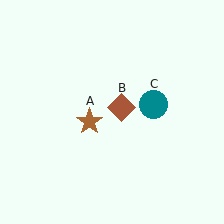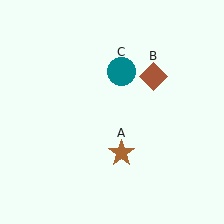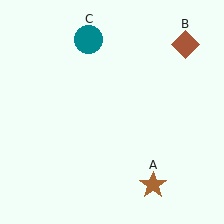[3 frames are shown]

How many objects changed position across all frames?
3 objects changed position: brown star (object A), brown diamond (object B), teal circle (object C).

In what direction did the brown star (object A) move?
The brown star (object A) moved down and to the right.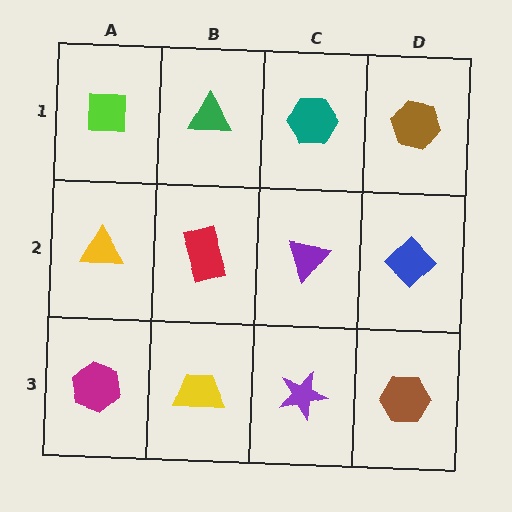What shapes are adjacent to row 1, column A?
A yellow triangle (row 2, column A), a green triangle (row 1, column B).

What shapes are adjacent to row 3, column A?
A yellow triangle (row 2, column A), a yellow trapezoid (row 3, column B).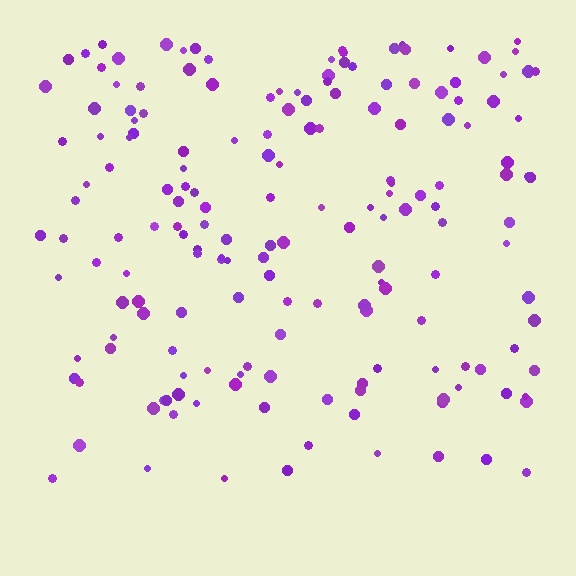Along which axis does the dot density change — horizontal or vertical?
Vertical.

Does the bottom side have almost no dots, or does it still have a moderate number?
Still a moderate number, just noticeably fewer than the top.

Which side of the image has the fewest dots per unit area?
The bottom.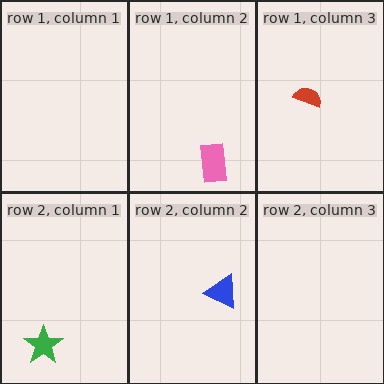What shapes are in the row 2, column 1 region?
The green star.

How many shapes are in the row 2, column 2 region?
1.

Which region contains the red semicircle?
The row 1, column 3 region.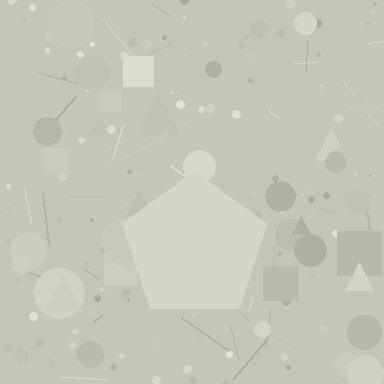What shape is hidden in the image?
A pentagon is hidden in the image.